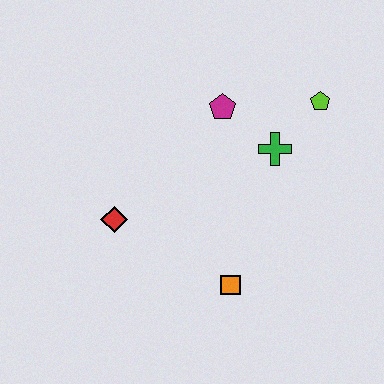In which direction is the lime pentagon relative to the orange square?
The lime pentagon is above the orange square.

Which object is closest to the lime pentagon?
The green cross is closest to the lime pentagon.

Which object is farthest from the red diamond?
The lime pentagon is farthest from the red diamond.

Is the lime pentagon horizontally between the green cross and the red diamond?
No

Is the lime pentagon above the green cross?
Yes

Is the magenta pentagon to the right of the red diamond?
Yes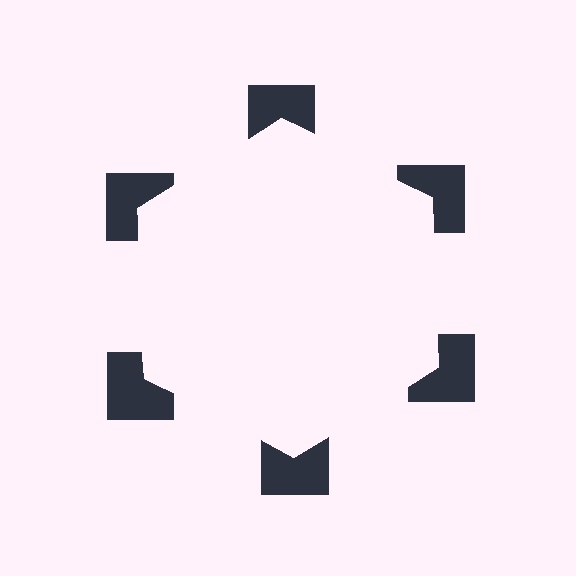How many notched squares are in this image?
There are 6 — one at each vertex of the illusory hexagon.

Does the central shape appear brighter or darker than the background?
It typically appears slightly brighter than the background, even though no actual brightness change is drawn.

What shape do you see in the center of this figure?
An illusory hexagon — its edges are inferred from the aligned wedge cuts in the notched squares, not physically drawn.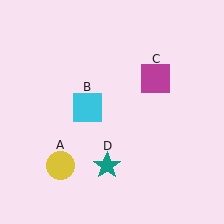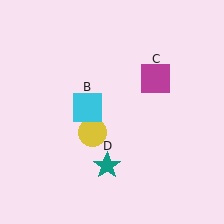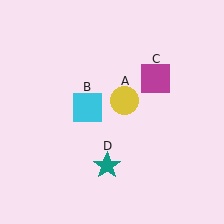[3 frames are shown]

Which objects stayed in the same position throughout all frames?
Cyan square (object B) and magenta square (object C) and teal star (object D) remained stationary.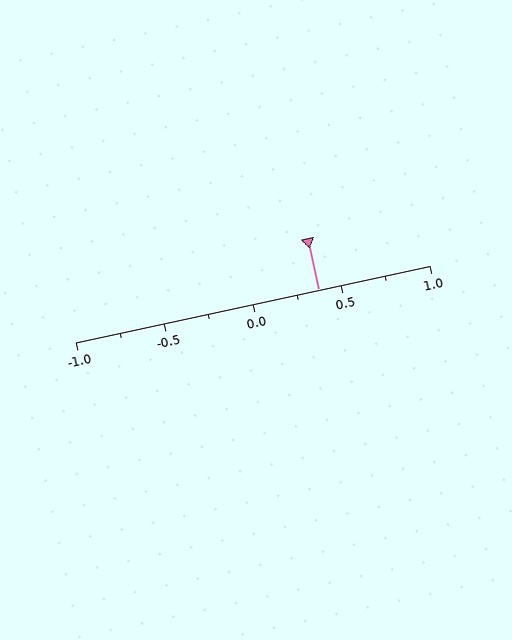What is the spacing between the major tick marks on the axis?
The major ticks are spaced 0.5 apart.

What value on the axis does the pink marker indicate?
The marker indicates approximately 0.38.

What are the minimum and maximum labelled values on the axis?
The axis runs from -1.0 to 1.0.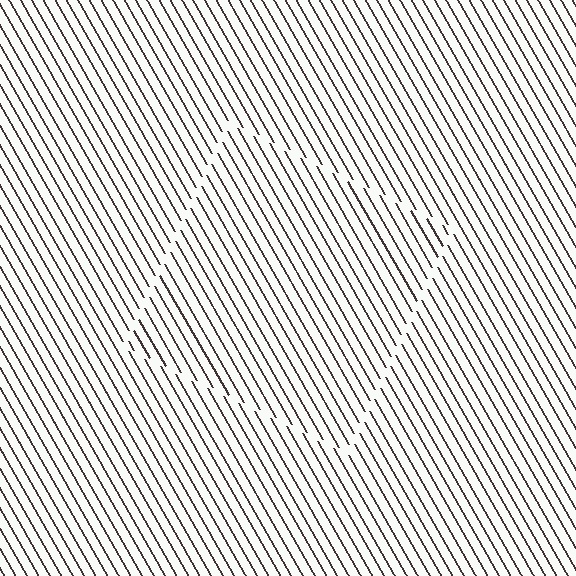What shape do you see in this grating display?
An illusory square. The interior of the shape contains the same grating, shifted by half a period — the contour is defined by the phase discontinuity where line-ends from the inner and outer gratings abut.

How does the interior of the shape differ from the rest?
The interior of the shape contains the same grating, shifted by half a period — the contour is defined by the phase discontinuity where line-ends from the inner and outer gratings abut.